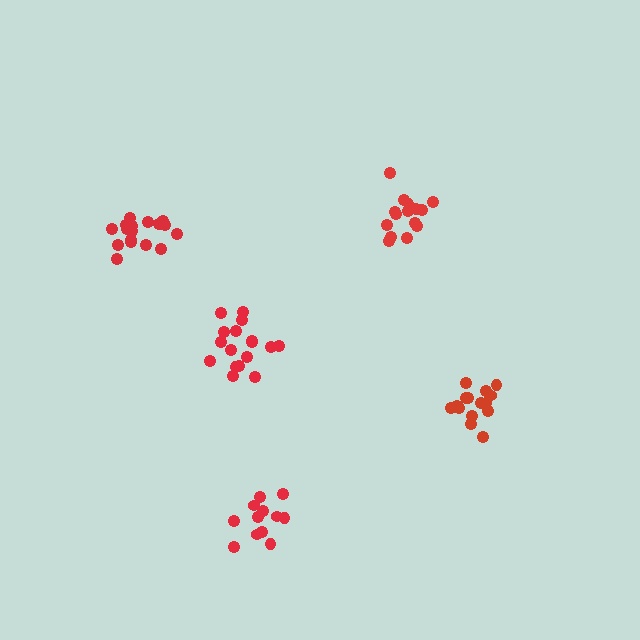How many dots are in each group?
Group 1: 15 dots, Group 2: 17 dots, Group 3: 12 dots, Group 4: 15 dots, Group 5: 17 dots (76 total).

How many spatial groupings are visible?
There are 5 spatial groupings.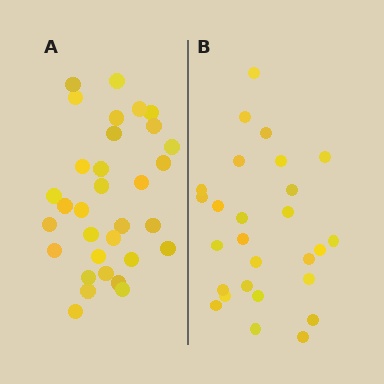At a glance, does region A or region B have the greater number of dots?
Region A (the left region) has more dots.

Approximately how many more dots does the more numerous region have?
Region A has about 5 more dots than region B.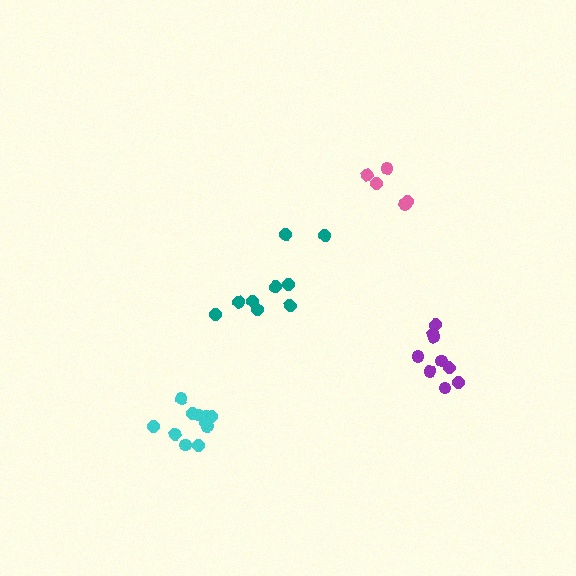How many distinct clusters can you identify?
There are 4 distinct clusters.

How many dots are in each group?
Group 1: 9 dots, Group 2: 5 dots, Group 3: 11 dots, Group 4: 9 dots (34 total).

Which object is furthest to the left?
The cyan cluster is leftmost.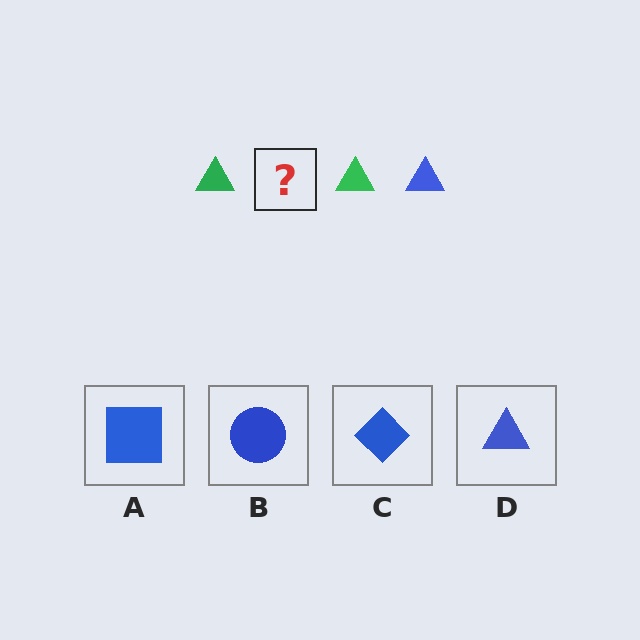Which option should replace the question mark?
Option D.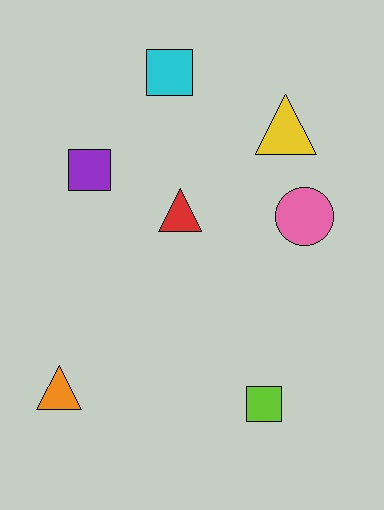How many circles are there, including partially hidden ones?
There is 1 circle.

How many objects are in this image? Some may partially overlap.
There are 7 objects.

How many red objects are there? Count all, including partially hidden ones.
There is 1 red object.